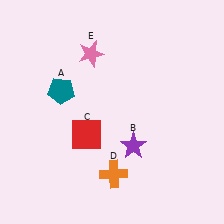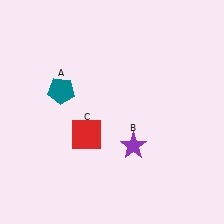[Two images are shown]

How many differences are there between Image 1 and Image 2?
There are 2 differences between the two images.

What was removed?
The pink star (E), the orange cross (D) were removed in Image 2.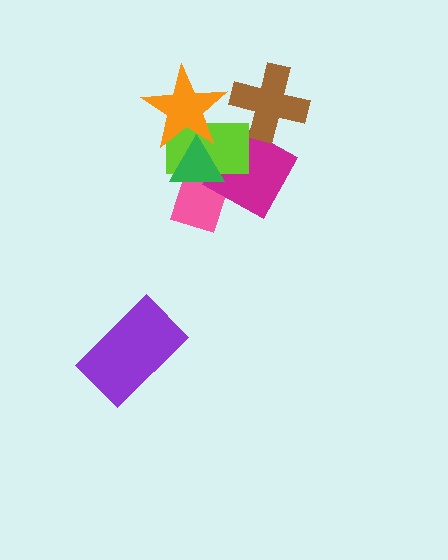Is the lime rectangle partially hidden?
Yes, it is partially covered by another shape.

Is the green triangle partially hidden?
Yes, it is partially covered by another shape.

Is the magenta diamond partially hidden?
Yes, it is partially covered by another shape.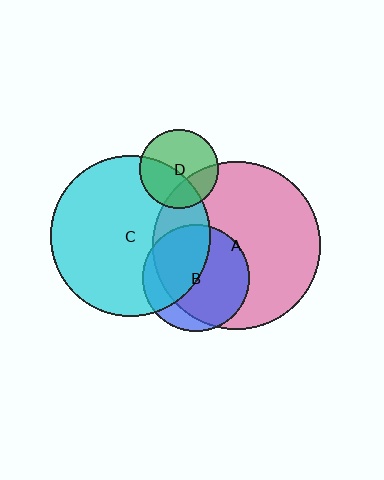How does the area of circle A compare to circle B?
Approximately 2.5 times.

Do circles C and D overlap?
Yes.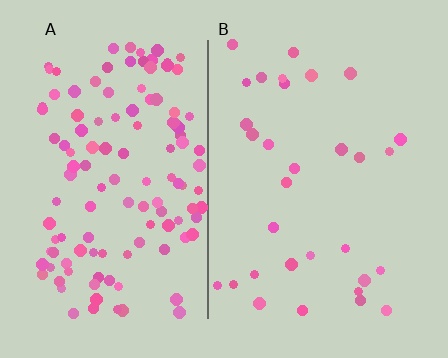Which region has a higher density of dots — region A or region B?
A (the left).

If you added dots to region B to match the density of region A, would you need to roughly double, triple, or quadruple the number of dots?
Approximately quadruple.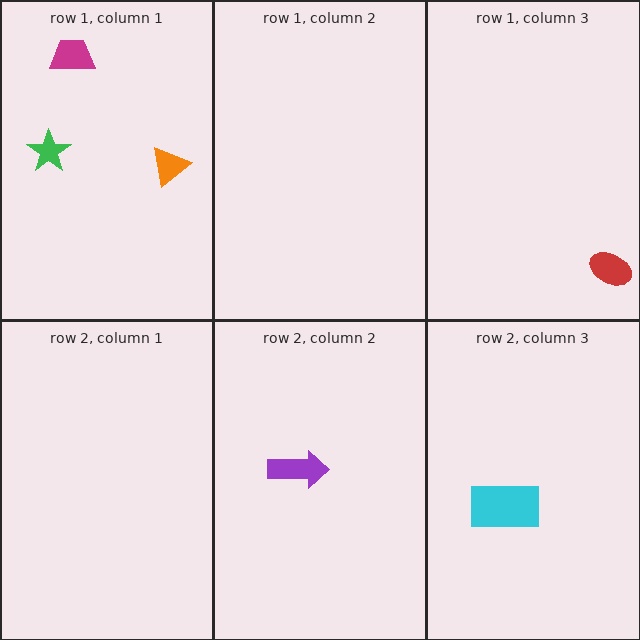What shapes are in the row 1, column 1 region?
The orange triangle, the green star, the magenta trapezoid.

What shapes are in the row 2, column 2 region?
The purple arrow.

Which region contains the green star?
The row 1, column 1 region.